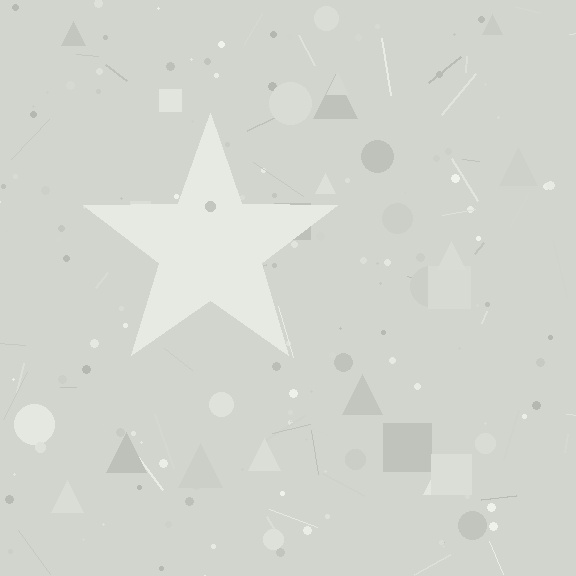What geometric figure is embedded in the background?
A star is embedded in the background.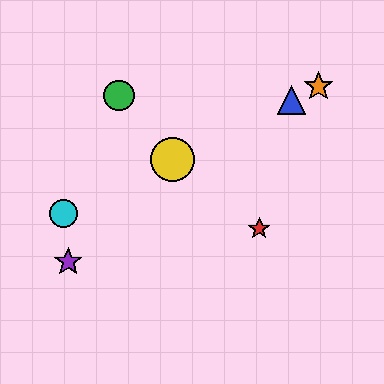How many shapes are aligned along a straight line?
4 shapes (the blue triangle, the yellow circle, the orange star, the cyan circle) are aligned along a straight line.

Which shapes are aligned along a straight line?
The blue triangle, the yellow circle, the orange star, the cyan circle are aligned along a straight line.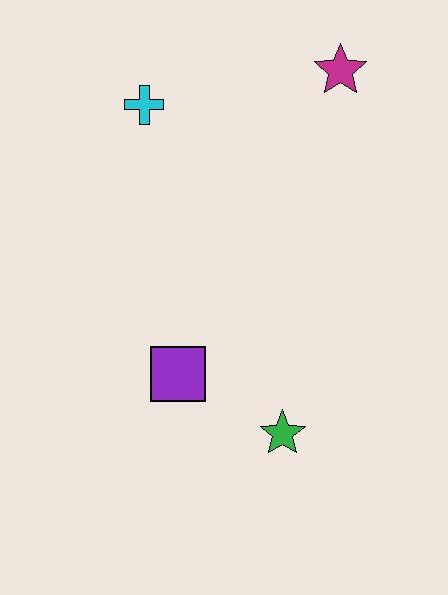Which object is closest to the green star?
The purple square is closest to the green star.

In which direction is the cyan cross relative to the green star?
The cyan cross is above the green star.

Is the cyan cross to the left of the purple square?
Yes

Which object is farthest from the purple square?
The magenta star is farthest from the purple square.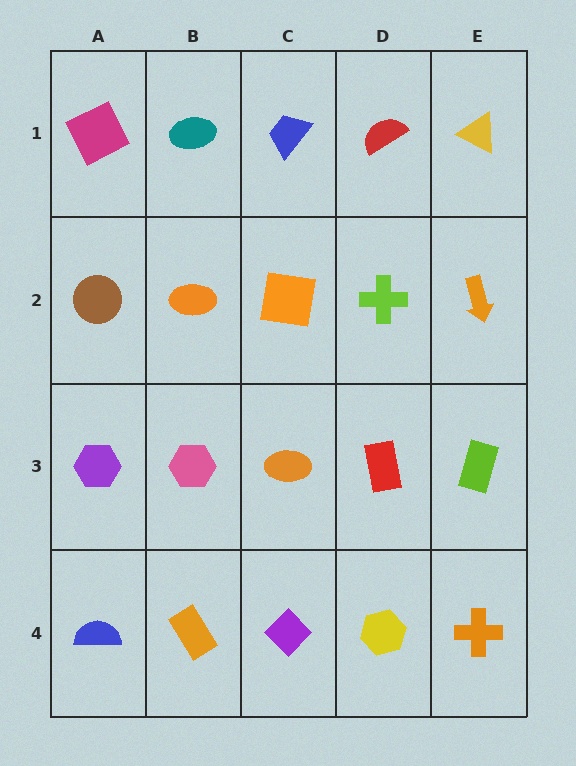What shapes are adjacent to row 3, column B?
An orange ellipse (row 2, column B), an orange rectangle (row 4, column B), a purple hexagon (row 3, column A), an orange ellipse (row 3, column C).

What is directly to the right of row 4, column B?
A purple diamond.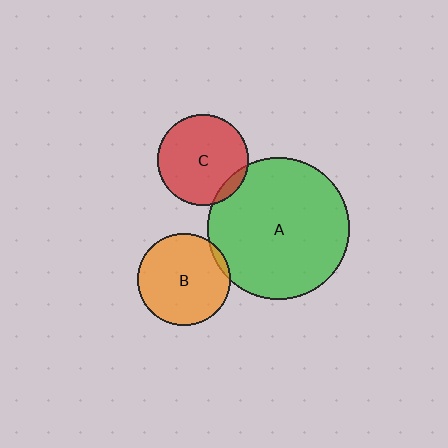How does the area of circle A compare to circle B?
Approximately 2.4 times.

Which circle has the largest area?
Circle A (green).